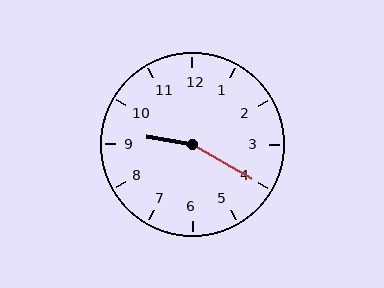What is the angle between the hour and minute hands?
Approximately 160 degrees.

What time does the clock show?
9:20.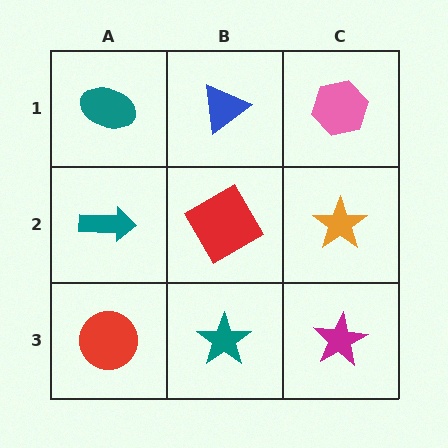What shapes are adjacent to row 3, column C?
An orange star (row 2, column C), a teal star (row 3, column B).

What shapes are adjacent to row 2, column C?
A pink hexagon (row 1, column C), a magenta star (row 3, column C), a red diamond (row 2, column B).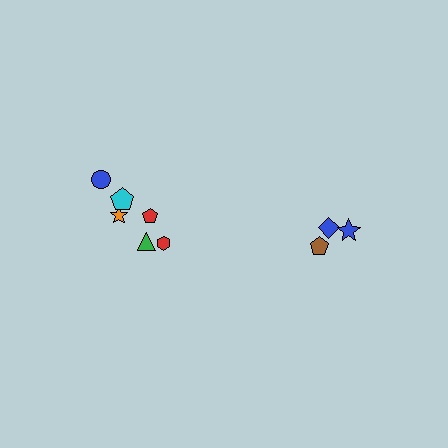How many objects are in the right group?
There are 3 objects.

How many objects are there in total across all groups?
There are 9 objects.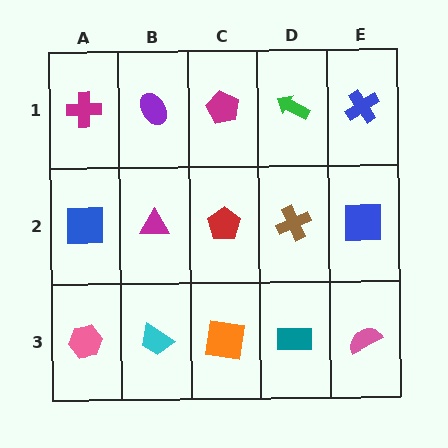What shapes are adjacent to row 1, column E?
A blue square (row 2, column E), a green arrow (row 1, column D).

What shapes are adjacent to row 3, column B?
A magenta triangle (row 2, column B), a pink hexagon (row 3, column A), an orange square (row 3, column C).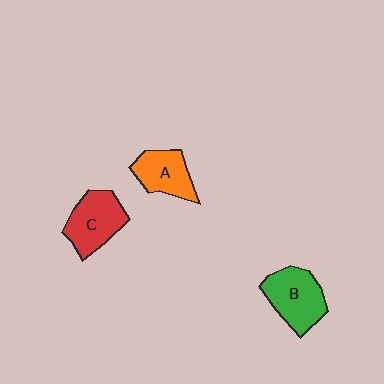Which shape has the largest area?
Shape B (green).